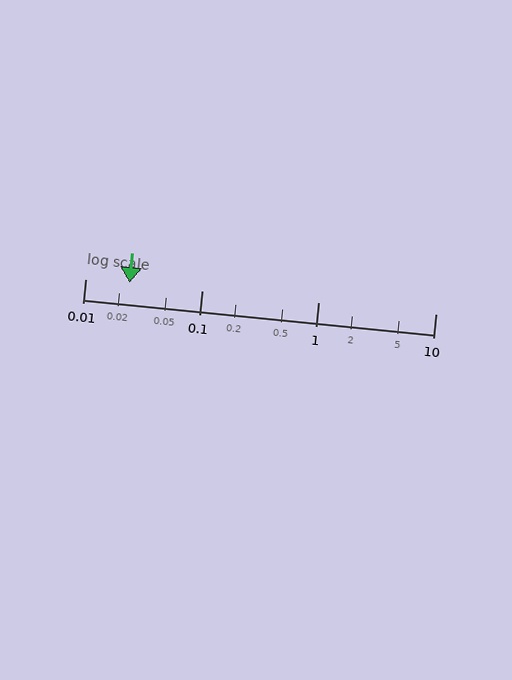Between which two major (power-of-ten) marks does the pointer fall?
The pointer is between 0.01 and 0.1.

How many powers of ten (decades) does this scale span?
The scale spans 3 decades, from 0.01 to 10.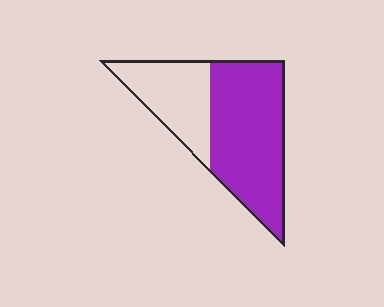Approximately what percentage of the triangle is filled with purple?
Approximately 65%.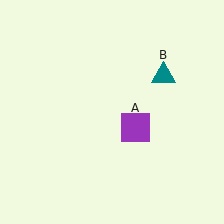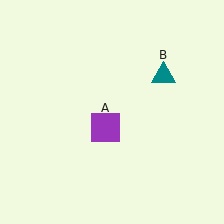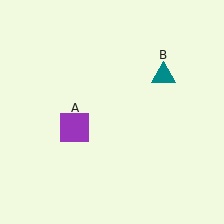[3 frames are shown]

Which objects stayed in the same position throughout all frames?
Teal triangle (object B) remained stationary.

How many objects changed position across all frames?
1 object changed position: purple square (object A).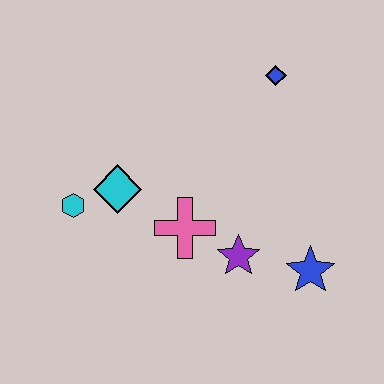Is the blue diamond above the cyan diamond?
Yes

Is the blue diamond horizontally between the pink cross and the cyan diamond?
No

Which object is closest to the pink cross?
The purple star is closest to the pink cross.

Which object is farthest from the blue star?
The cyan hexagon is farthest from the blue star.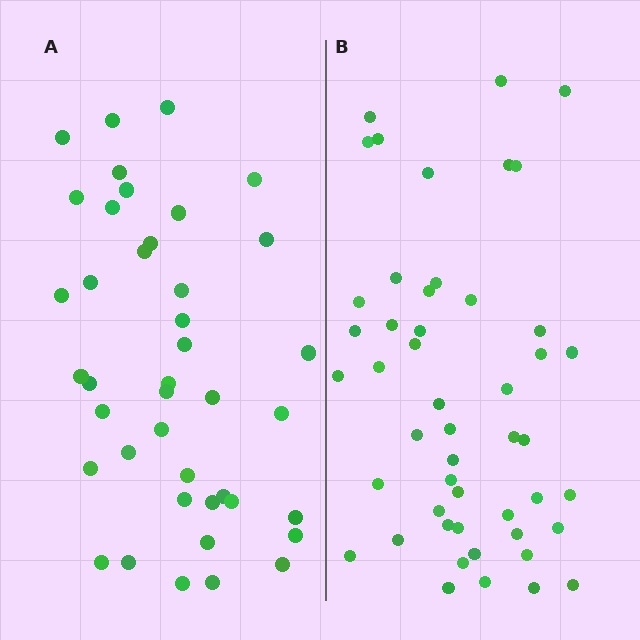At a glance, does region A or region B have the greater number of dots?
Region B (the right region) has more dots.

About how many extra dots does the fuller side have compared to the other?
Region B has roughly 8 or so more dots than region A.